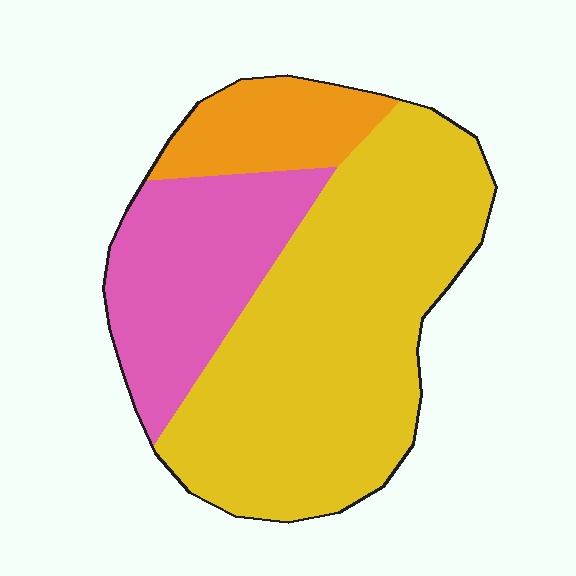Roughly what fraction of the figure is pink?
Pink takes up about one quarter (1/4) of the figure.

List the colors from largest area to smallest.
From largest to smallest: yellow, pink, orange.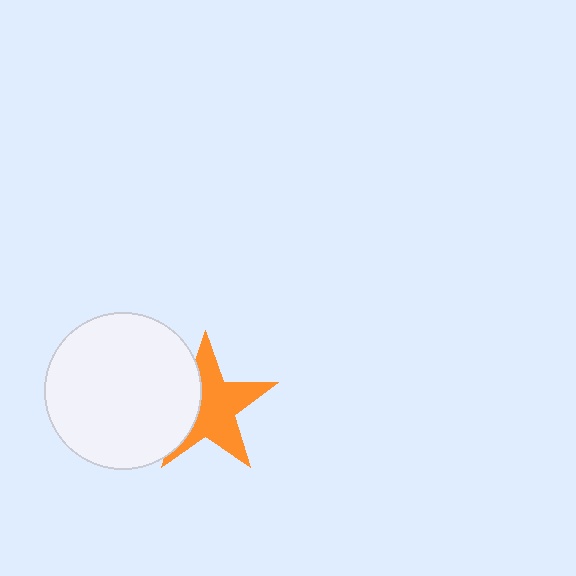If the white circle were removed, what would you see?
You would see the complete orange star.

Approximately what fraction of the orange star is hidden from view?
Roughly 34% of the orange star is hidden behind the white circle.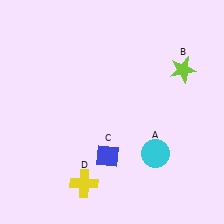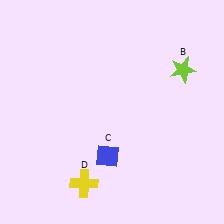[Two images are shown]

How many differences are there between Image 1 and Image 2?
There is 1 difference between the two images.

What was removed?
The cyan circle (A) was removed in Image 2.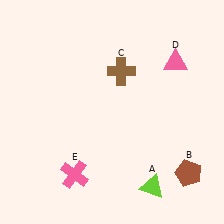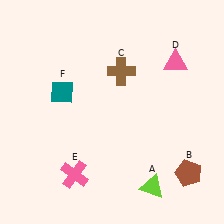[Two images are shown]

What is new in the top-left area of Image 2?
A teal diamond (F) was added in the top-left area of Image 2.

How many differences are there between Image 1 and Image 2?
There is 1 difference between the two images.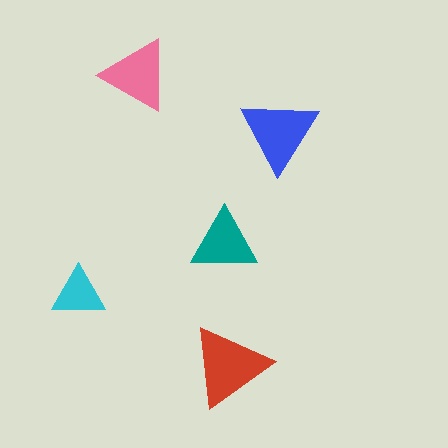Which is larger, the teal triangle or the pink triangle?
The pink one.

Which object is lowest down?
The red triangle is bottommost.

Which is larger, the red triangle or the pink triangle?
The red one.